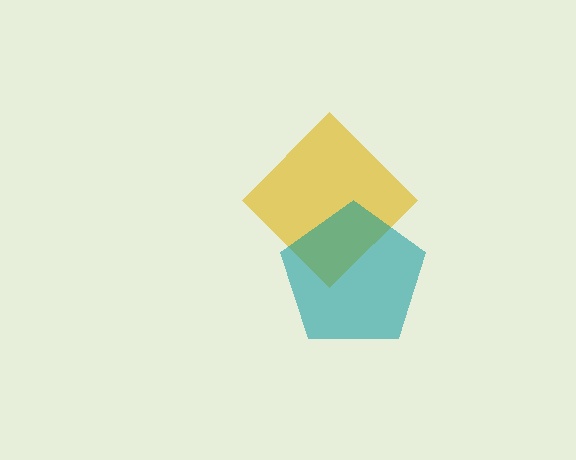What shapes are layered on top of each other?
The layered shapes are: a yellow diamond, a teal pentagon.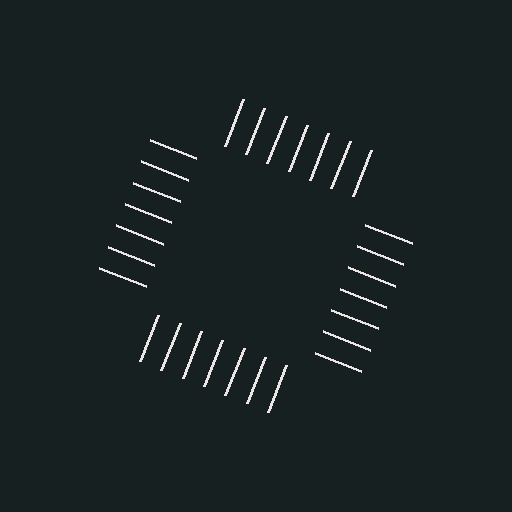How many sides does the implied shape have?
4 sides — the line-ends trace a square.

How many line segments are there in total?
28 — 7 along each of the 4 edges.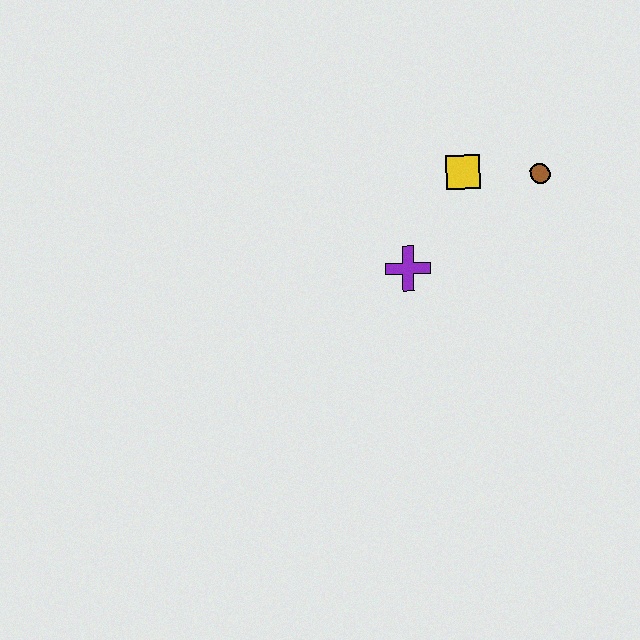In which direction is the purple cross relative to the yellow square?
The purple cross is below the yellow square.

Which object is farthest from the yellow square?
The purple cross is farthest from the yellow square.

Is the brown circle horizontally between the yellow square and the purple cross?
No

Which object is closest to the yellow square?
The brown circle is closest to the yellow square.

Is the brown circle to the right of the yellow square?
Yes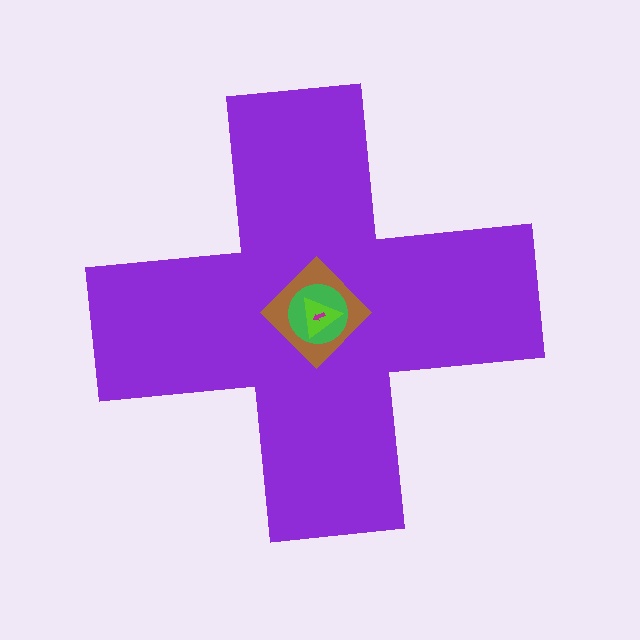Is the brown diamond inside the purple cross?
Yes.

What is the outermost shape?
The purple cross.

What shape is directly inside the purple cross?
The brown diamond.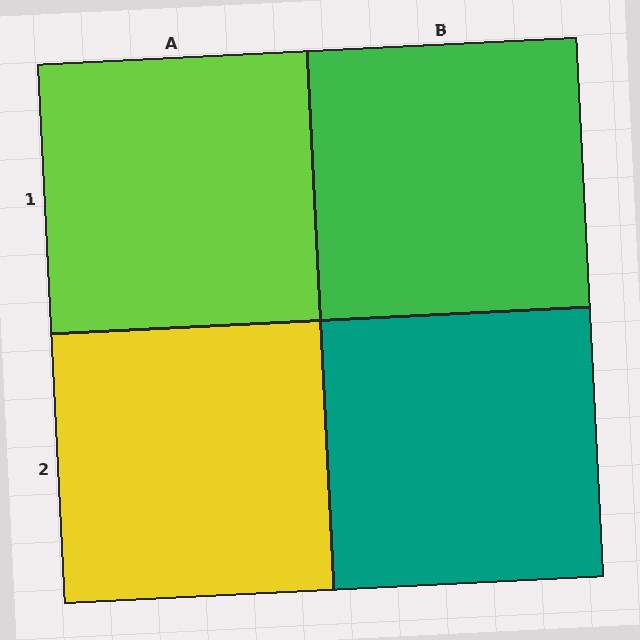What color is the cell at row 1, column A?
Lime.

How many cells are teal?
1 cell is teal.